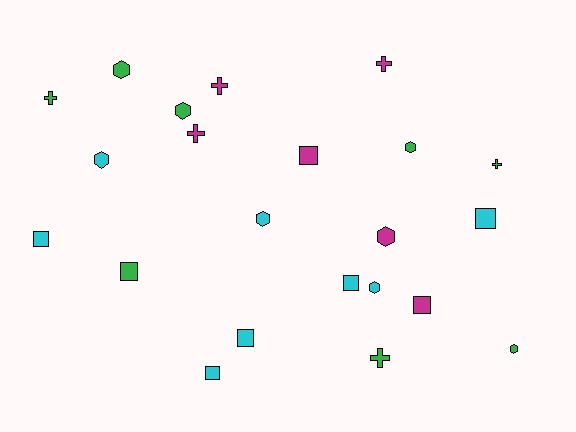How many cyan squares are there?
There are 5 cyan squares.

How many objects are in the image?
There are 22 objects.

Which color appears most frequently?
Cyan, with 8 objects.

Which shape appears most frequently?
Hexagon, with 8 objects.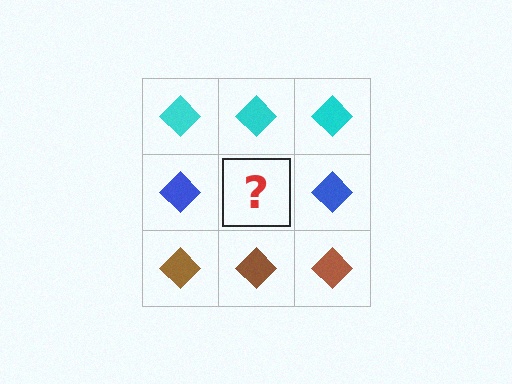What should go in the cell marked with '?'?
The missing cell should contain a blue diamond.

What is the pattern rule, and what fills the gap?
The rule is that each row has a consistent color. The gap should be filled with a blue diamond.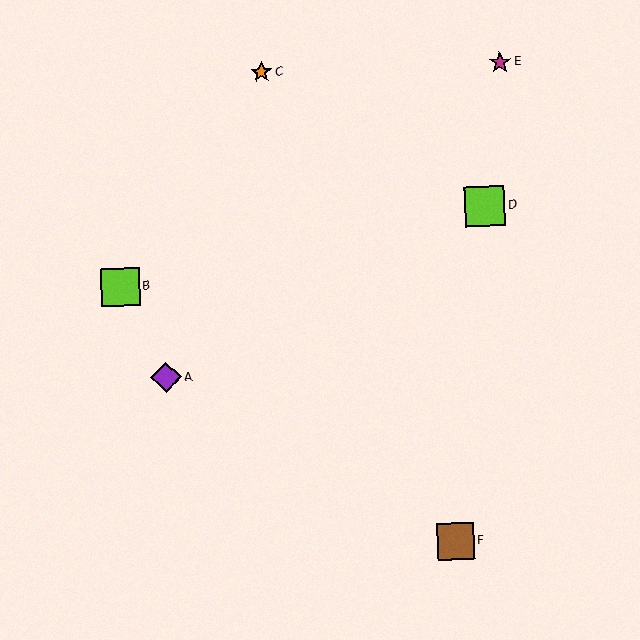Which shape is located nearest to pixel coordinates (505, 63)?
The magenta star (labeled E) at (500, 62) is nearest to that location.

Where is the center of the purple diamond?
The center of the purple diamond is at (166, 377).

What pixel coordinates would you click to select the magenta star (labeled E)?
Click at (500, 62) to select the magenta star E.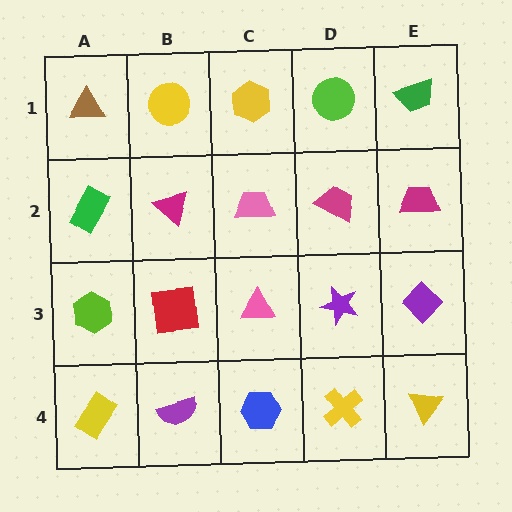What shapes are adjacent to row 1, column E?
A magenta trapezoid (row 2, column E), a lime circle (row 1, column D).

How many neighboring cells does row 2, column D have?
4.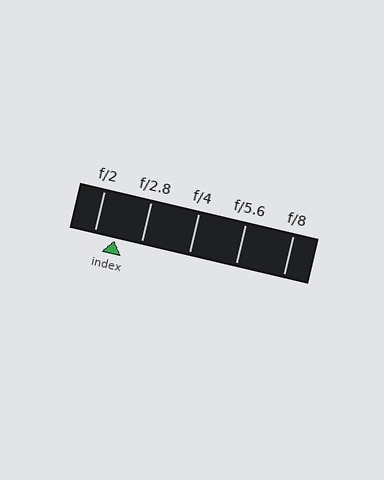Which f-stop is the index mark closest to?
The index mark is closest to f/2.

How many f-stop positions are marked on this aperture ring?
There are 5 f-stop positions marked.